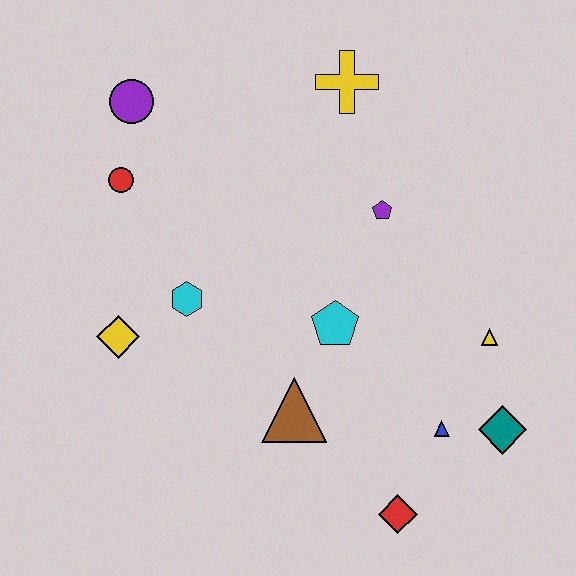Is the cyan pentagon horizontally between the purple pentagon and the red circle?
Yes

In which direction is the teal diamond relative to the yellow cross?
The teal diamond is below the yellow cross.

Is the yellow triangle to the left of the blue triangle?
No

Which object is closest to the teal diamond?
The blue triangle is closest to the teal diamond.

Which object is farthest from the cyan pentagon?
The purple circle is farthest from the cyan pentagon.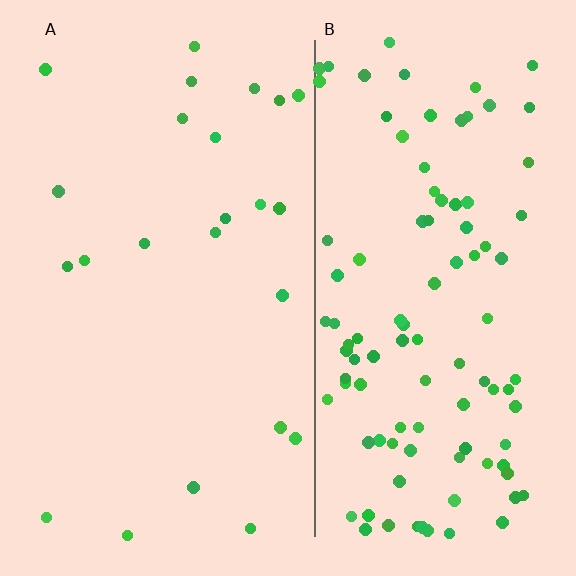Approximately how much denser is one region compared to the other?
Approximately 4.4× — region B over region A.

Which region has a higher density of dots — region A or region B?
B (the right).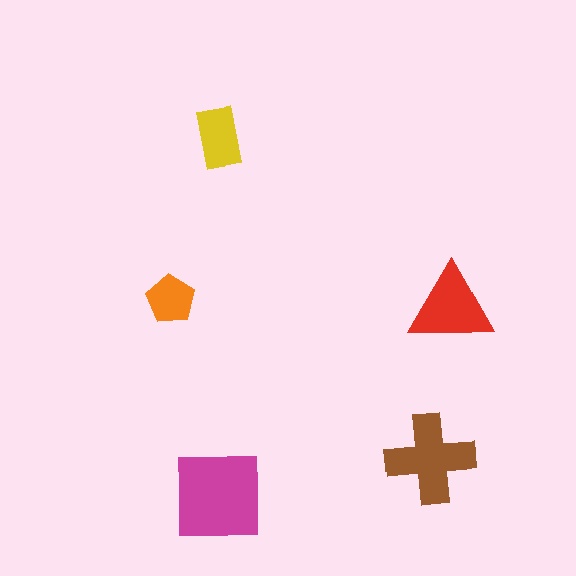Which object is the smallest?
The orange pentagon.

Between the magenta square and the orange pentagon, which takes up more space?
The magenta square.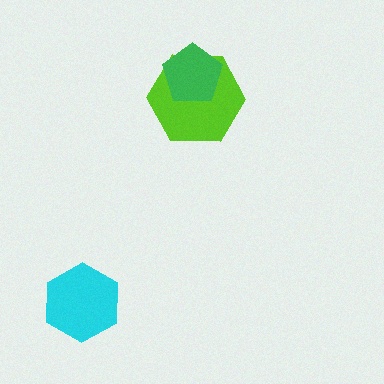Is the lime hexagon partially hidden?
Yes, it is partially covered by another shape.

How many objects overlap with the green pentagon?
1 object overlaps with the green pentagon.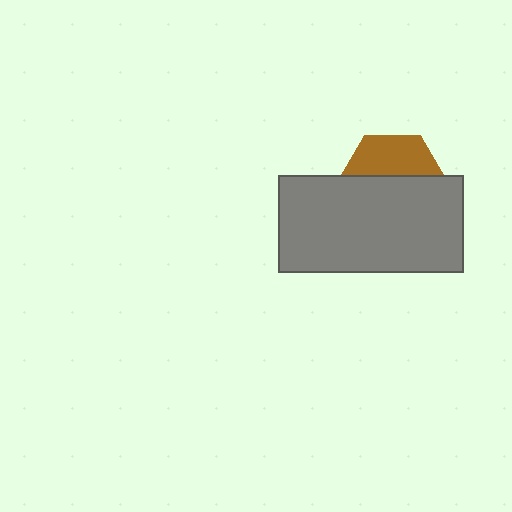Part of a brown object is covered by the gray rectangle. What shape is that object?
It is a hexagon.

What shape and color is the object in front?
The object in front is a gray rectangle.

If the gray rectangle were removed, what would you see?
You would see the complete brown hexagon.